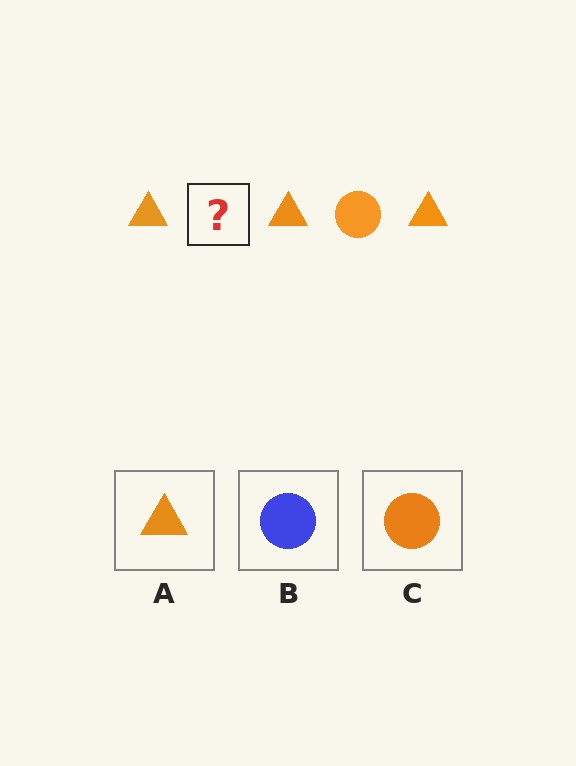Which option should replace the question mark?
Option C.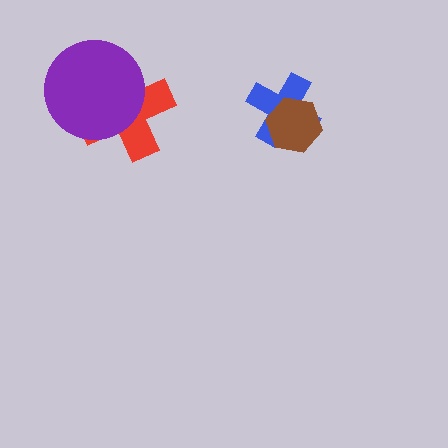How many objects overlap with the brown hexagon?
1 object overlaps with the brown hexagon.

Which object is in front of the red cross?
The purple circle is in front of the red cross.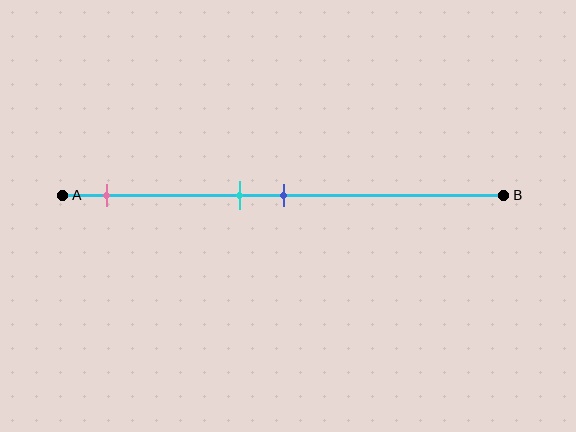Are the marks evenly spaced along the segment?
No, the marks are not evenly spaced.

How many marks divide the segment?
There are 3 marks dividing the segment.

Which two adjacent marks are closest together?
The cyan and blue marks are the closest adjacent pair.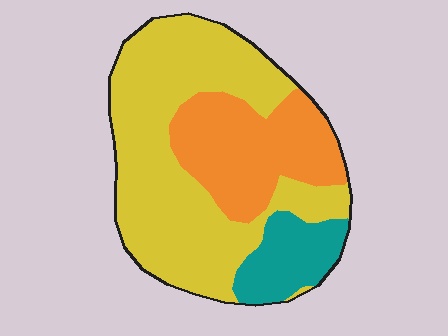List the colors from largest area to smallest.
From largest to smallest: yellow, orange, teal.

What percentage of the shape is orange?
Orange takes up about one quarter (1/4) of the shape.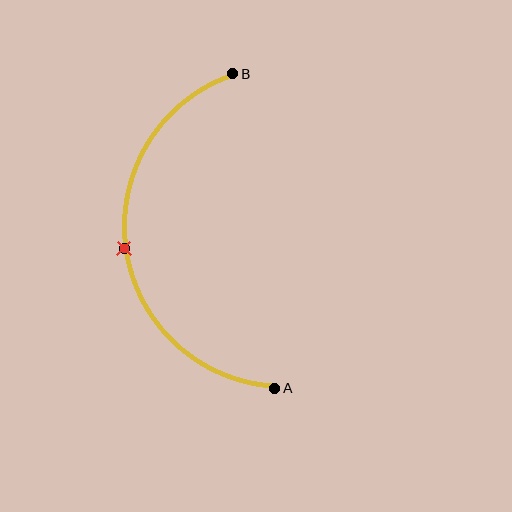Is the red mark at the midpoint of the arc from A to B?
Yes. The red mark lies on the arc at equal arc-length from both A and B — it is the arc midpoint.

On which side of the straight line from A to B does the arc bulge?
The arc bulges to the left of the straight line connecting A and B.